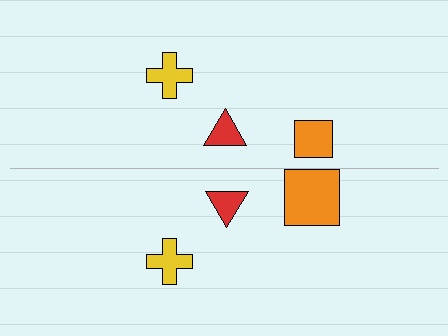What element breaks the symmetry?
The orange square on the bottom side has a different size than its mirror counterpart.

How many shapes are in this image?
There are 6 shapes in this image.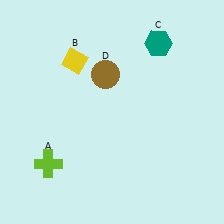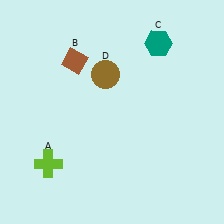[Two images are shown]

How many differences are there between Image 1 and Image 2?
There is 1 difference between the two images.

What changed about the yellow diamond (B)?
In Image 1, B is yellow. In Image 2, it changed to brown.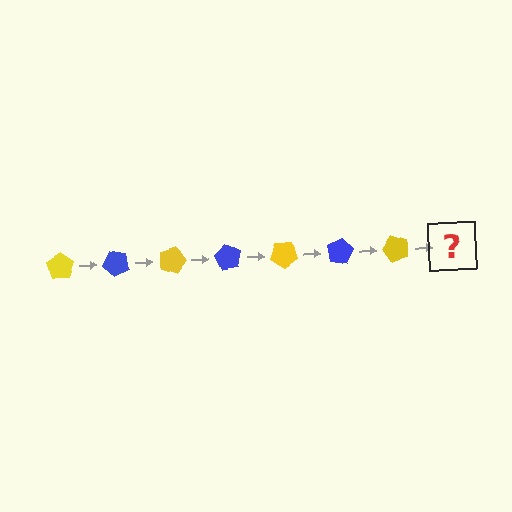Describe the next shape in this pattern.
It should be a blue pentagon, rotated 315 degrees from the start.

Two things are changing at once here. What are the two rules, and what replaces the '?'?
The two rules are that it rotates 45 degrees each step and the color cycles through yellow and blue. The '?' should be a blue pentagon, rotated 315 degrees from the start.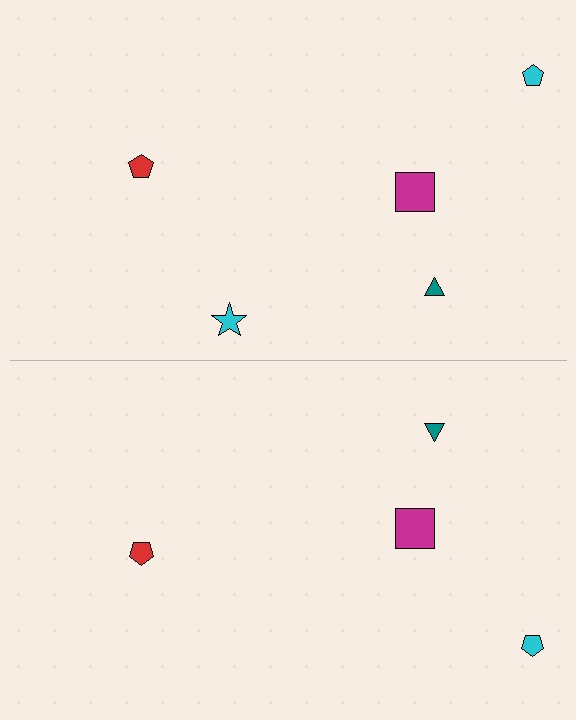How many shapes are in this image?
There are 9 shapes in this image.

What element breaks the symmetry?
A cyan star is missing from the bottom side.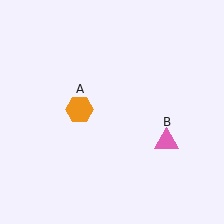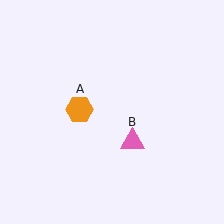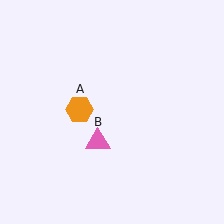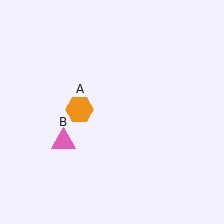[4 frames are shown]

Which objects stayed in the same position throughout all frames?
Orange hexagon (object A) remained stationary.